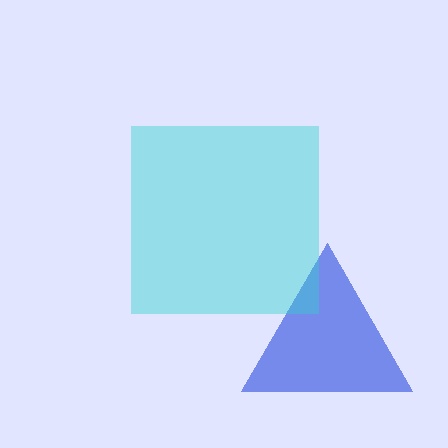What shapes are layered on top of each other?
The layered shapes are: a blue triangle, a cyan square.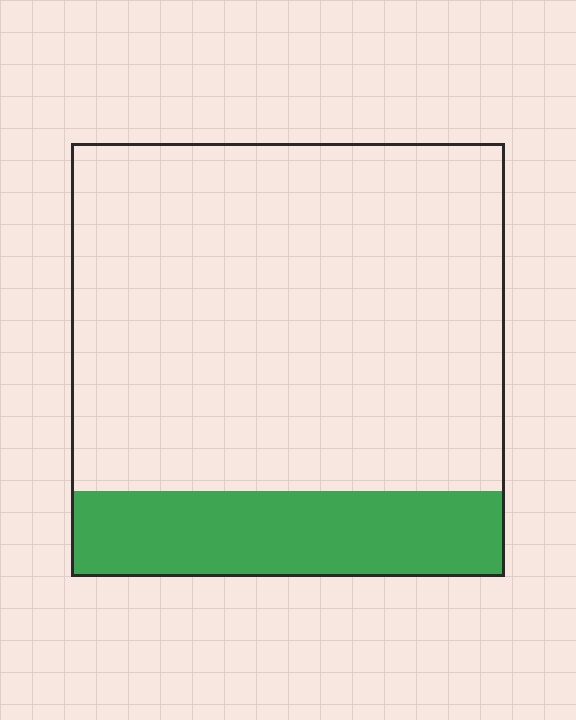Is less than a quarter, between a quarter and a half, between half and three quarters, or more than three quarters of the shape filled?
Less than a quarter.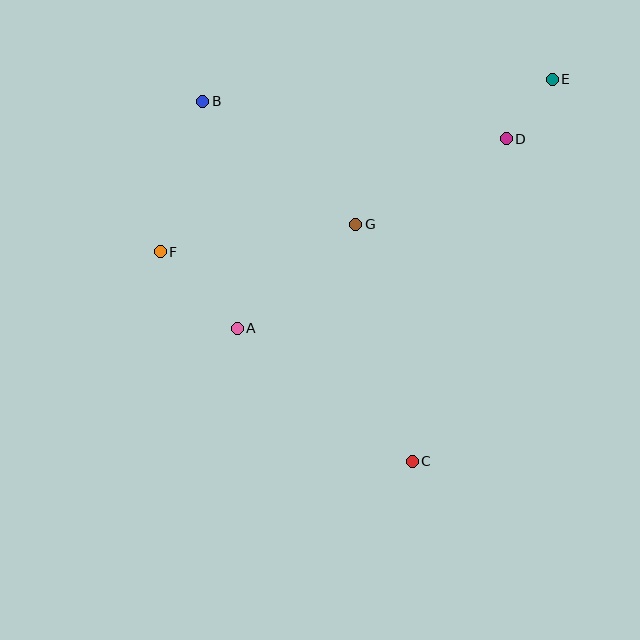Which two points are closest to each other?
Points D and E are closest to each other.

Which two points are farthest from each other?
Points E and F are farthest from each other.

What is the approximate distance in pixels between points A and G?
The distance between A and G is approximately 157 pixels.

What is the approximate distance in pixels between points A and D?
The distance between A and D is approximately 329 pixels.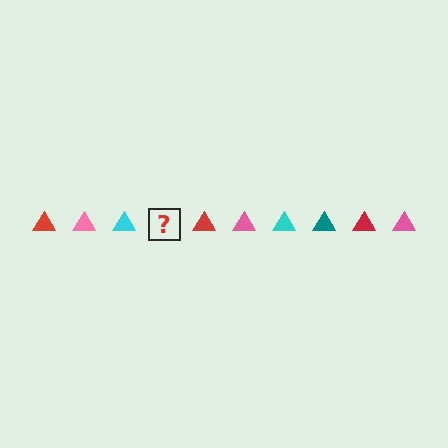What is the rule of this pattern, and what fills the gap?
The rule is that the pattern cycles through red, pink, cyan, teal triangles. The gap should be filled with a teal triangle.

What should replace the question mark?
The question mark should be replaced with a teal triangle.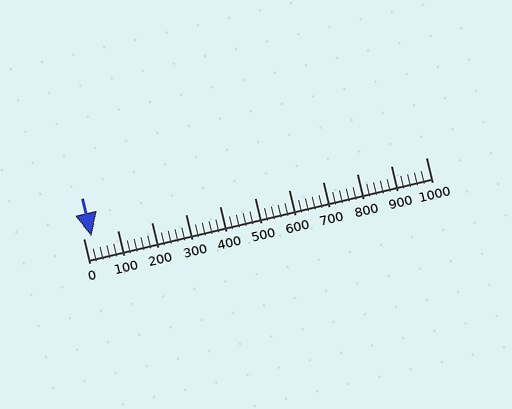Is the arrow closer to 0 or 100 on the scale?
The arrow is closer to 0.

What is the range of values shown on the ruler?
The ruler shows values from 0 to 1000.